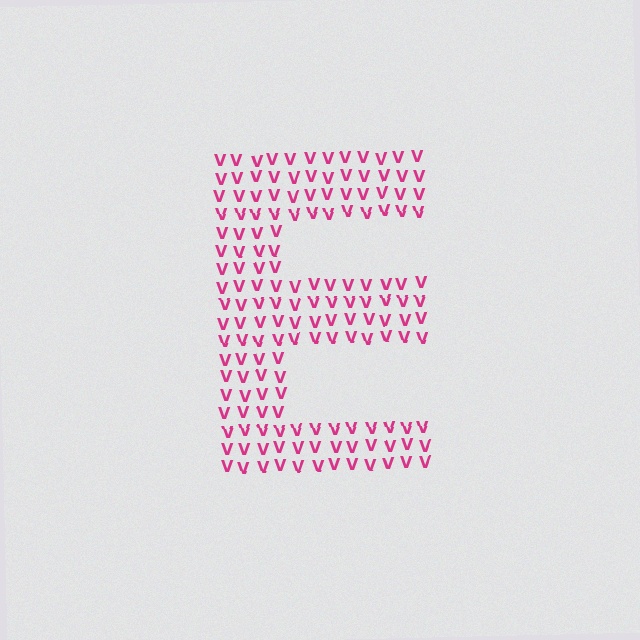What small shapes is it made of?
It is made of small letter V's.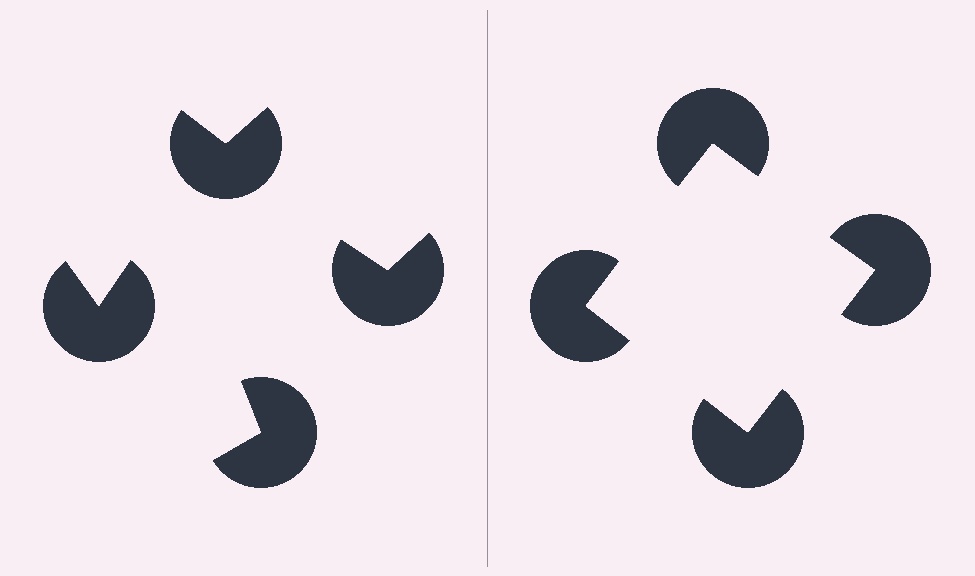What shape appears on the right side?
An illusory square.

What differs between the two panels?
The pac-man discs are positioned identically on both sides; only the wedge orientations differ. On the right they align to a square; on the left they are misaligned.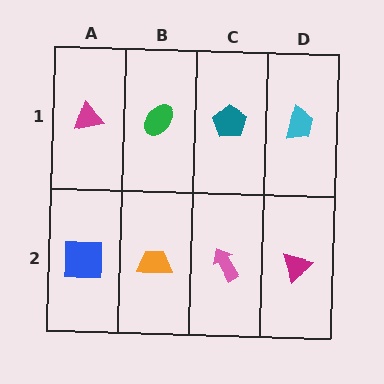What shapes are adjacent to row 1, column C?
A pink arrow (row 2, column C), a green ellipse (row 1, column B), a cyan trapezoid (row 1, column D).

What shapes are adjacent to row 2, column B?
A green ellipse (row 1, column B), a blue square (row 2, column A), a pink arrow (row 2, column C).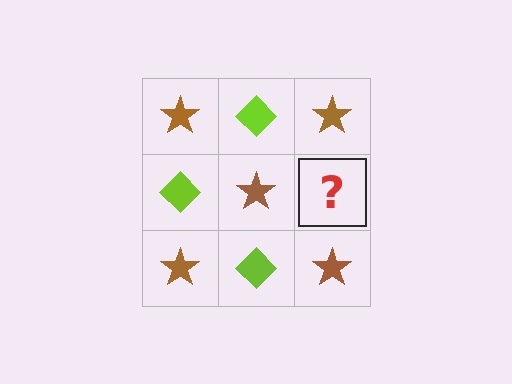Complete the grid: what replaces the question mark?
The question mark should be replaced with a lime diamond.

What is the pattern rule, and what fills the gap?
The rule is that it alternates brown star and lime diamond in a checkerboard pattern. The gap should be filled with a lime diamond.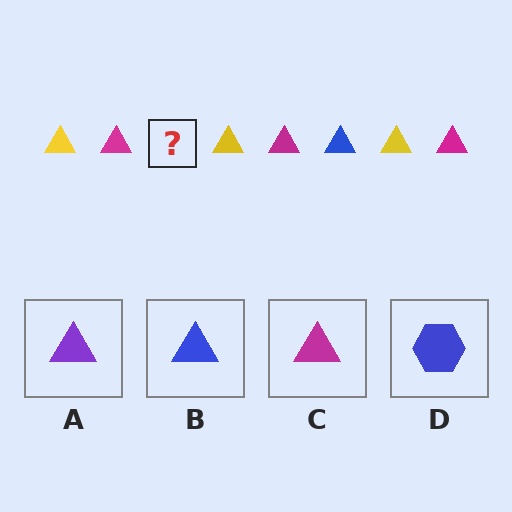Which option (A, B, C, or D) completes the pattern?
B.